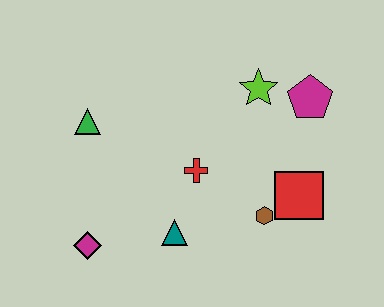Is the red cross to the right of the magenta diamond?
Yes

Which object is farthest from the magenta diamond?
The magenta pentagon is farthest from the magenta diamond.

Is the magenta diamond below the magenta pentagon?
Yes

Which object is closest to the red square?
The brown hexagon is closest to the red square.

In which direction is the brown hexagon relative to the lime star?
The brown hexagon is below the lime star.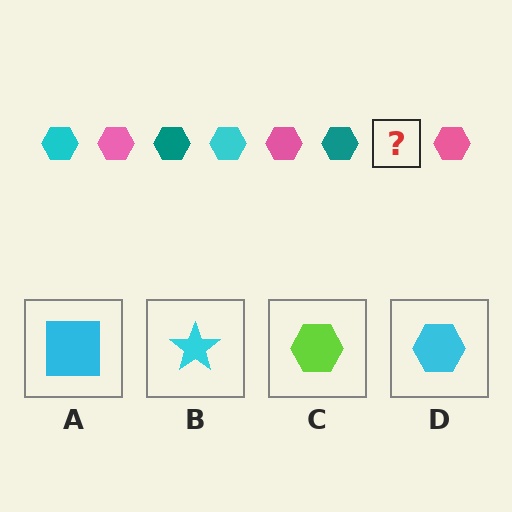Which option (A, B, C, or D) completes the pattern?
D.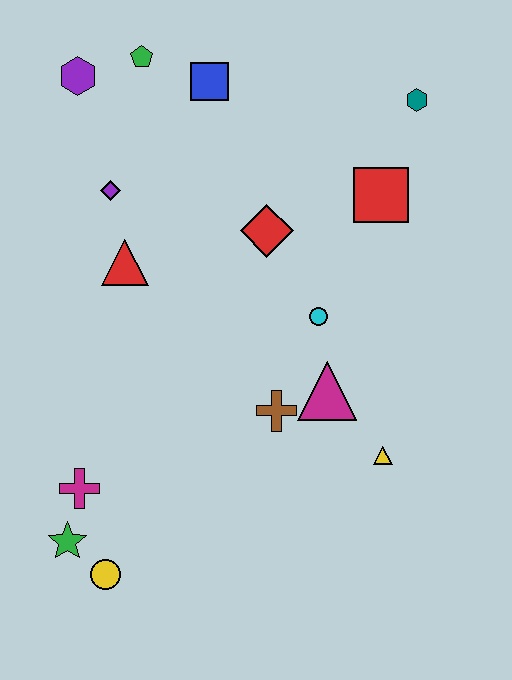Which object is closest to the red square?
The teal hexagon is closest to the red square.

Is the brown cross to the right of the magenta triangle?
No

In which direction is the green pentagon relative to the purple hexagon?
The green pentagon is to the right of the purple hexagon.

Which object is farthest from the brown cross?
The purple hexagon is farthest from the brown cross.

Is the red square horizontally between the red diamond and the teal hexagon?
Yes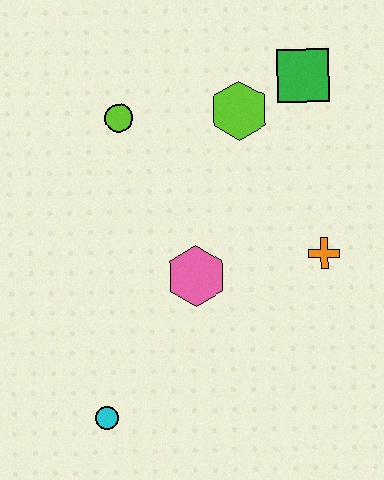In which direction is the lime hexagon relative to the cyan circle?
The lime hexagon is above the cyan circle.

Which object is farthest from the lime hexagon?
The cyan circle is farthest from the lime hexagon.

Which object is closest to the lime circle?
The lime hexagon is closest to the lime circle.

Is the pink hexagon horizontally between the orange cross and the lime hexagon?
No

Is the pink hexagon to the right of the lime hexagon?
No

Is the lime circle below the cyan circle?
No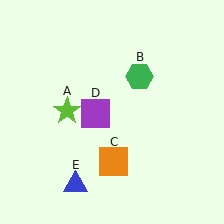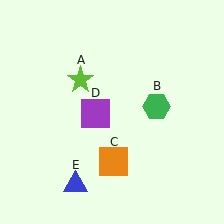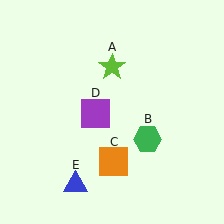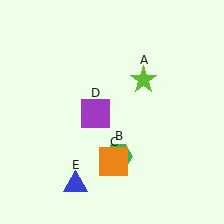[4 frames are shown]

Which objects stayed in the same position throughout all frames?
Orange square (object C) and purple square (object D) and blue triangle (object E) remained stationary.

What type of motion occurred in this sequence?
The lime star (object A), green hexagon (object B) rotated clockwise around the center of the scene.